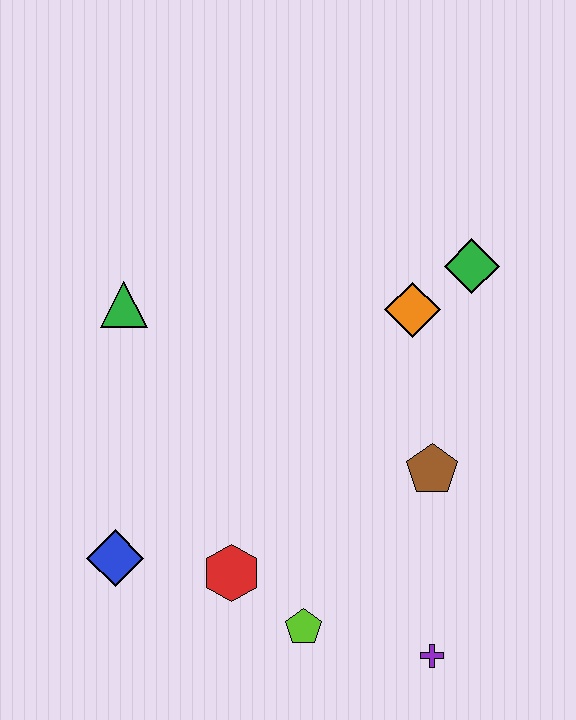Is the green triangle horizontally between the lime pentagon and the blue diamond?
Yes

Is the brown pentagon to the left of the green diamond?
Yes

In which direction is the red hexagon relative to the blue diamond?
The red hexagon is to the right of the blue diamond.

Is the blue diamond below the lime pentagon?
No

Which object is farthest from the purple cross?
The green triangle is farthest from the purple cross.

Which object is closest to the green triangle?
The blue diamond is closest to the green triangle.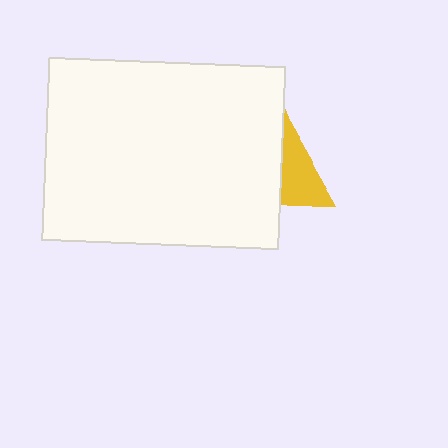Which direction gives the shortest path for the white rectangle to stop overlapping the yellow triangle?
Moving left gives the shortest separation.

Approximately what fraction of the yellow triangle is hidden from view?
Roughly 58% of the yellow triangle is hidden behind the white rectangle.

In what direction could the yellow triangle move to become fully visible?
The yellow triangle could move right. That would shift it out from behind the white rectangle entirely.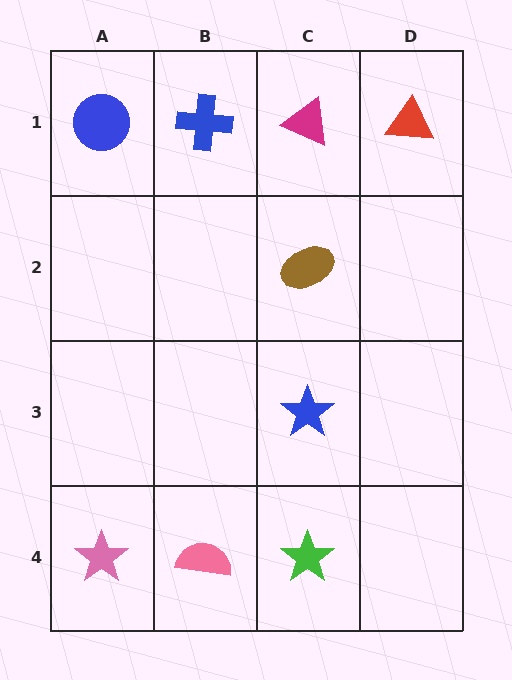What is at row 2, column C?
A brown ellipse.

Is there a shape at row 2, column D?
No, that cell is empty.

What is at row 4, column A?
A pink star.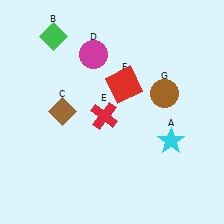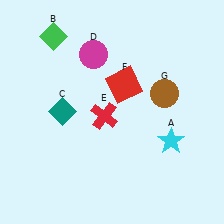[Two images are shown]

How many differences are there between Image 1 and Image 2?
There is 1 difference between the two images.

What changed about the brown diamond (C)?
In Image 1, C is brown. In Image 2, it changed to teal.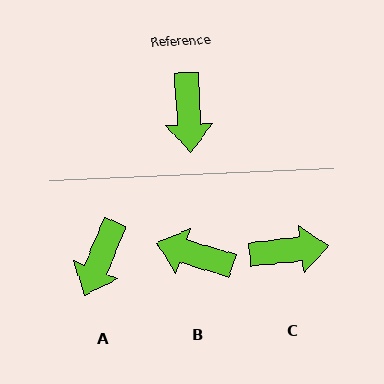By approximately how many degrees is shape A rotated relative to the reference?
Approximately 26 degrees clockwise.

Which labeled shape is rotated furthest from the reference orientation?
B, about 110 degrees away.